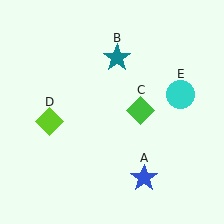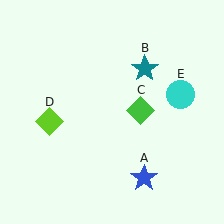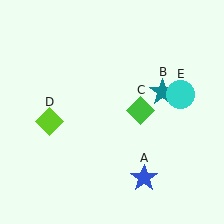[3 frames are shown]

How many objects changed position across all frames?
1 object changed position: teal star (object B).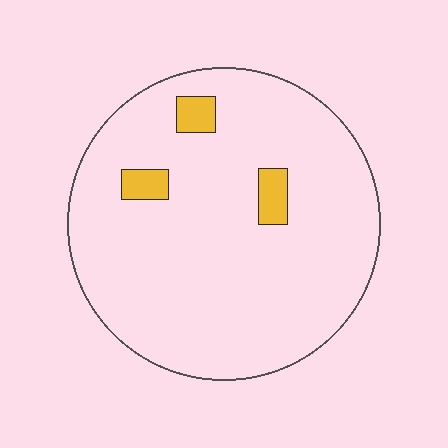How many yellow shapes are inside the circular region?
3.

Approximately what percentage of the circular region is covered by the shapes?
Approximately 5%.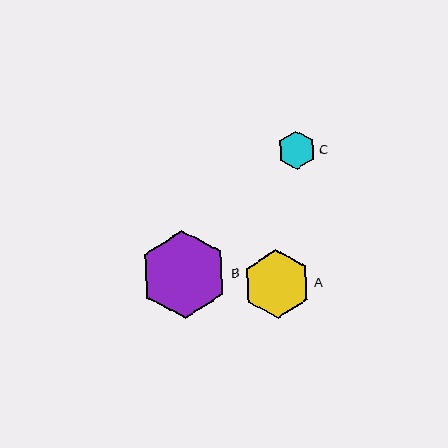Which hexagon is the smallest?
Hexagon C is the smallest with a size of approximately 39 pixels.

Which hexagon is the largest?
Hexagon B is the largest with a size of approximately 88 pixels.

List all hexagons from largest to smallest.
From largest to smallest: B, A, C.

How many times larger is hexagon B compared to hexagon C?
Hexagon B is approximately 2.3 times the size of hexagon C.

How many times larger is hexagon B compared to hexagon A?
Hexagon B is approximately 1.3 times the size of hexagon A.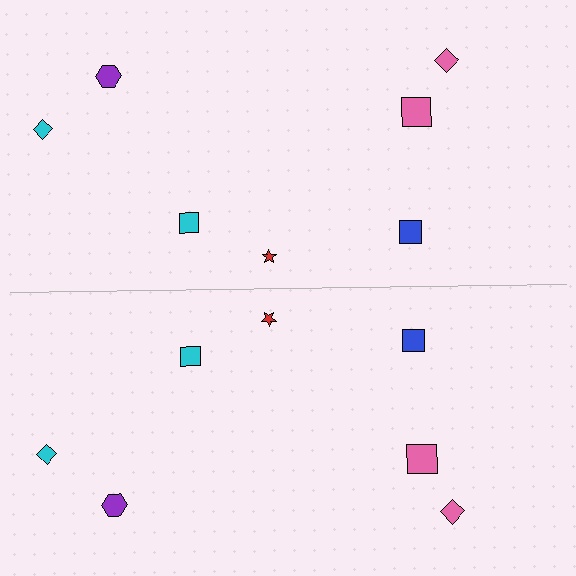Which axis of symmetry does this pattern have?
The pattern has a horizontal axis of symmetry running through the center of the image.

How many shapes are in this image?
There are 14 shapes in this image.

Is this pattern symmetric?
Yes, this pattern has bilateral (reflection) symmetry.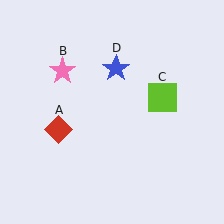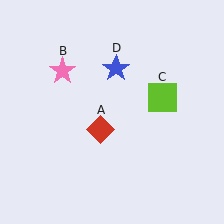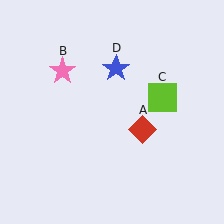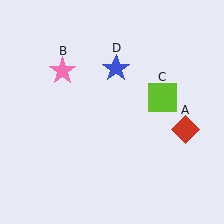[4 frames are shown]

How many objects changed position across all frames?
1 object changed position: red diamond (object A).